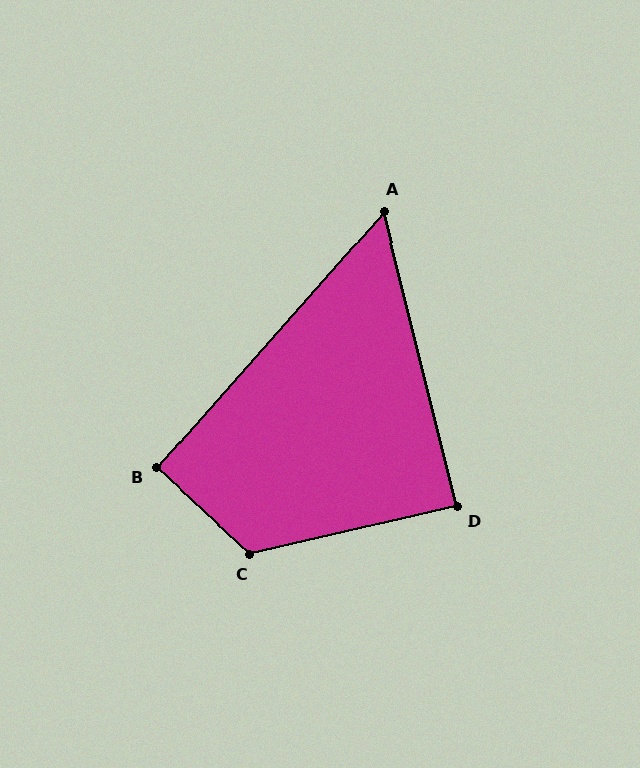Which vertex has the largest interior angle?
C, at approximately 125 degrees.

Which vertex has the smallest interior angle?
A, at approximately 55 degrees.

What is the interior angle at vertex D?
Approximately 89 degrees (approximately right).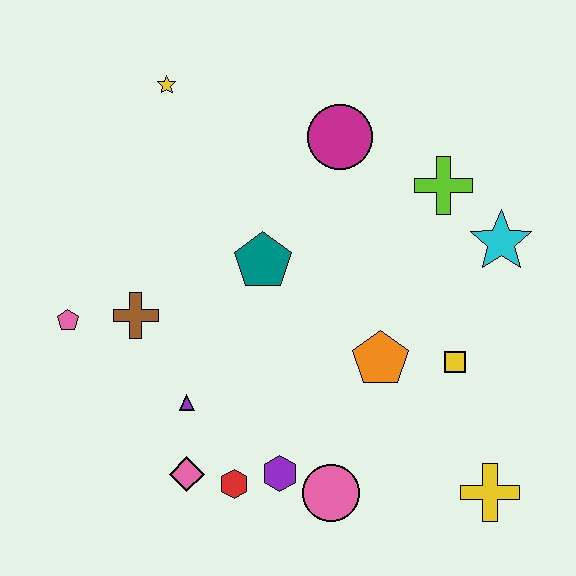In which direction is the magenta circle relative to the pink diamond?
The magenta circle is above the pink diamond.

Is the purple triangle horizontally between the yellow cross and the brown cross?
Yes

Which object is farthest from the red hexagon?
The yellow star is farthest from the red hexagon.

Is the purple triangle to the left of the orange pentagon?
Yes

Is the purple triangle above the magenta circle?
No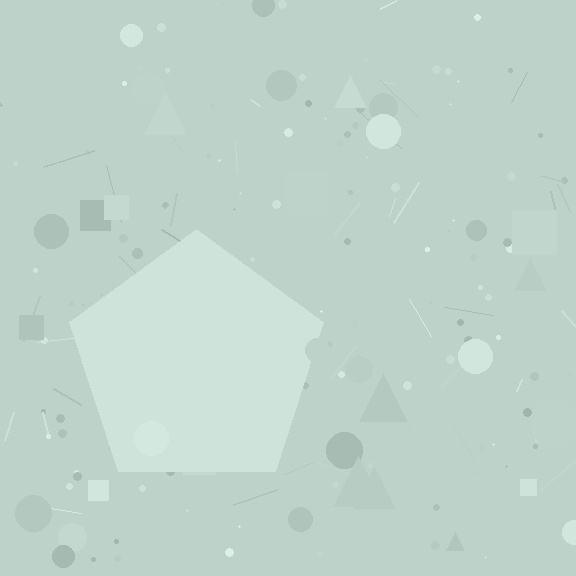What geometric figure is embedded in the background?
A pentagon is embedded in the background.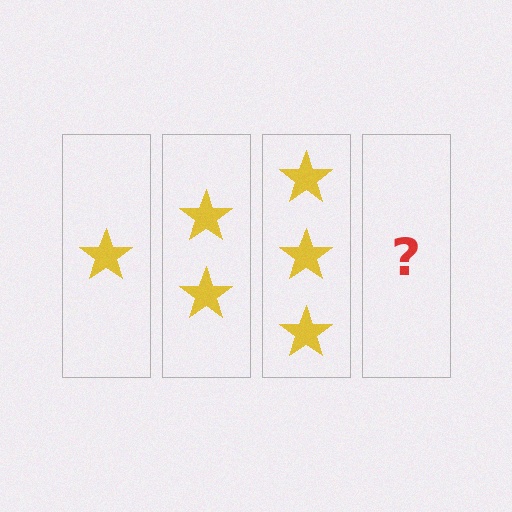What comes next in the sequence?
The next element should be 4 stars.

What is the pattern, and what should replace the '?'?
The pattern is that each step adds one more star. The '?' should be 4 stars.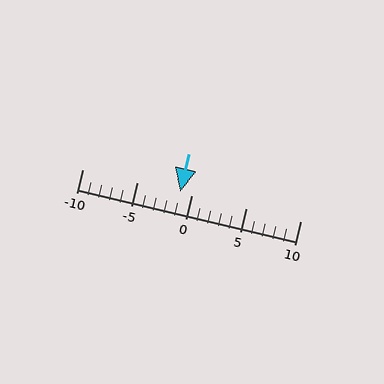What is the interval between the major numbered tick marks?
The major tick marks are spaced 5 units apart.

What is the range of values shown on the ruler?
The ruler shows values from -10 to 10.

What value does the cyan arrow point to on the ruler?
The cyan arrow points to approximately -1.